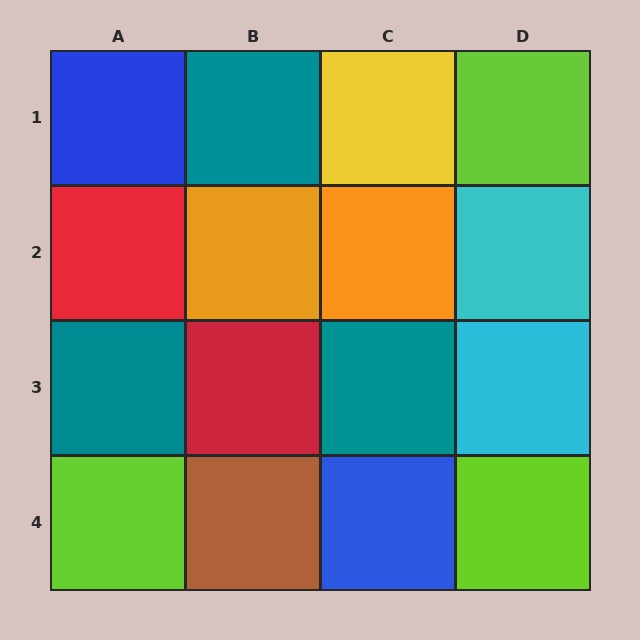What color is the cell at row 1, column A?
Blue.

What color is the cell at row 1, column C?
Yellow.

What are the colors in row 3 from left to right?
Teal, red, teal, cyan.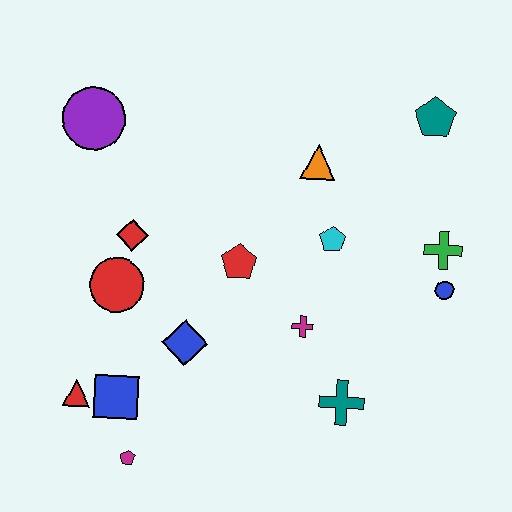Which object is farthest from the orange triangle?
The magenta pentagon is farthest from the orange triangle.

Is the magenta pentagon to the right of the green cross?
No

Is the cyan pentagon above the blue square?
Yes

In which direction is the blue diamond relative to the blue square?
The blue diamond is to the right of the blue square.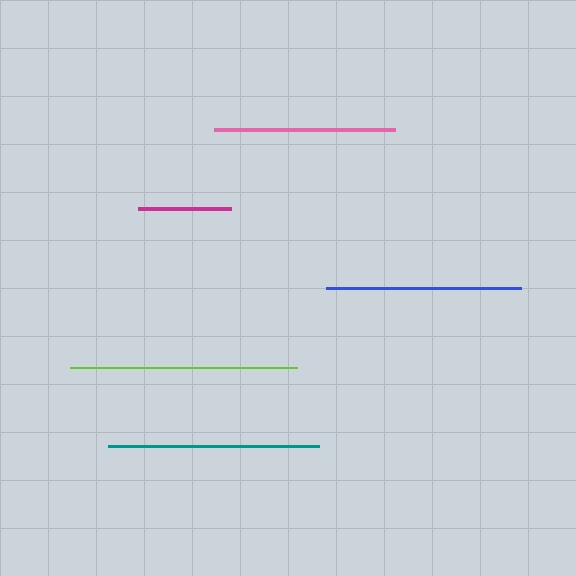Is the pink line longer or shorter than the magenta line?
The pink line is longer than the magenta line.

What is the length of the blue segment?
The blue segment is approximately 196 pixels long.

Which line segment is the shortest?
The magenta line is the shortest at approximately 93 pixels.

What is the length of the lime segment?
The lime segment is approximately 227 pixels long.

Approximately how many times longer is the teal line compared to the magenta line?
The teal line is approximately 2.3 times the length of the magenta line.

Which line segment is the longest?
The lime line is the longest at approximately 227 pixels.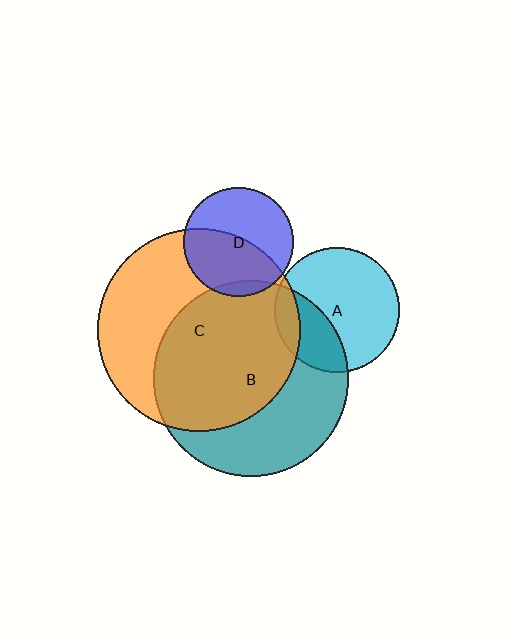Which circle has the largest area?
Circle C (orange).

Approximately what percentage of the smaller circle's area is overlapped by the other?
Approximately 55%.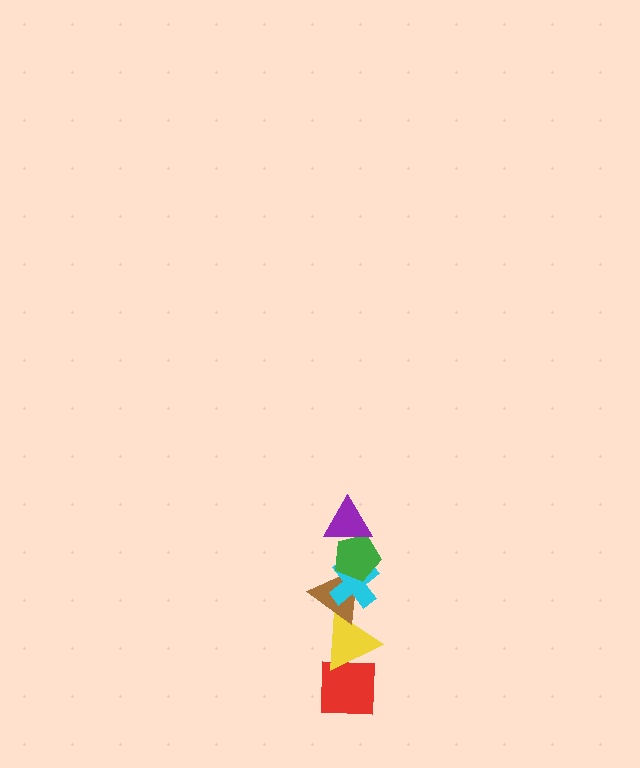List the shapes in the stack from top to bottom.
From top to bottom: the purple triangle, the green pentagon, the cyan cross, the brown triangle, the yellow triangle, the red square.